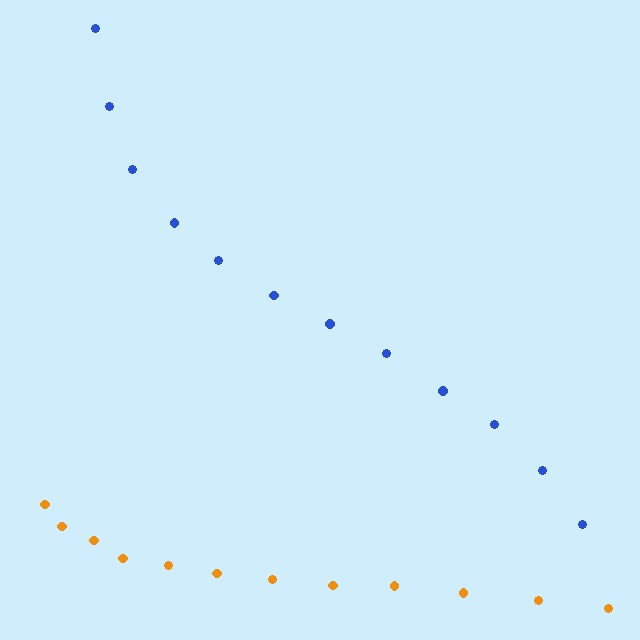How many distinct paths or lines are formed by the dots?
There are 2 distinct paths.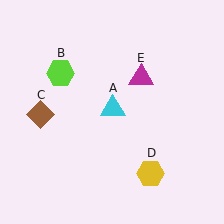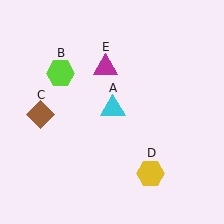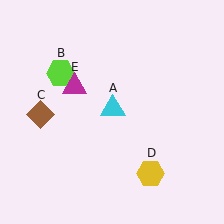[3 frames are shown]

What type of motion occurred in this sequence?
The magenta triangle (object E) rotated counterclockwise around the center of the scene.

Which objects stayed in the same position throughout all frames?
Cyan triangle (object A) and lime hexagon (object B) and brown diamond (object C) and yellow hexagon (object D) remained stationary.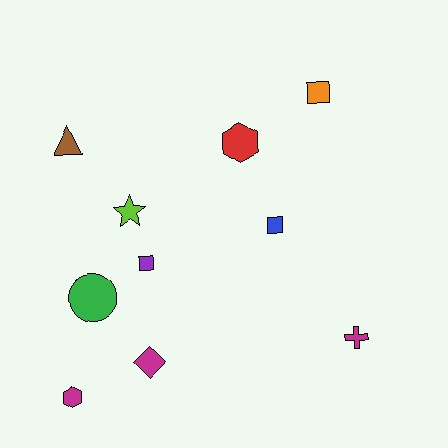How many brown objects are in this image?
There is 1 brown object.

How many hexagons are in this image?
There are 2 hexagons.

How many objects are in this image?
There are 10 objects.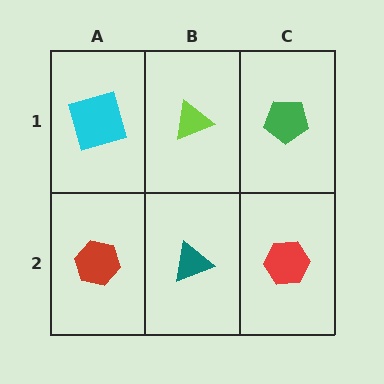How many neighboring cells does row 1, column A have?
2.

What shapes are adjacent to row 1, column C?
A red hexagon (row 2, column C), a lime triangle (row 1, column B).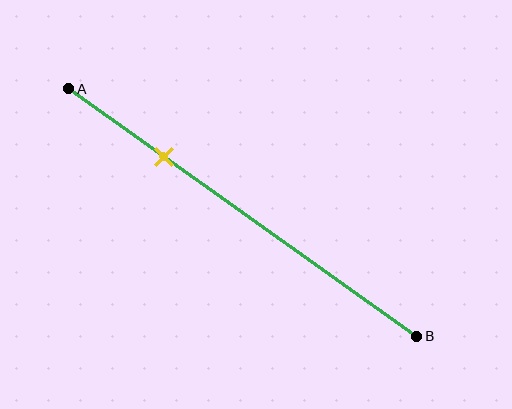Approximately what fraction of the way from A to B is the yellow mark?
The yellow mark is approximately 25% of the way from A to B.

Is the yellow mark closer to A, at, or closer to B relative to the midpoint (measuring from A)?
The yellow mark is closer to point A than the midpoint of segment AB.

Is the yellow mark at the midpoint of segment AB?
No, the mark is at about 25% from A, not at the 50% midpoint.